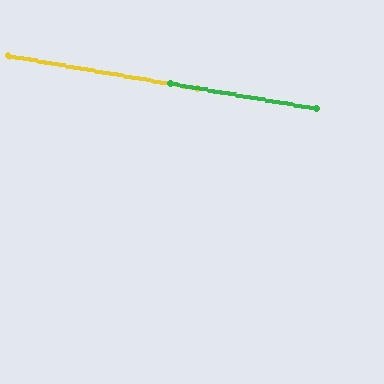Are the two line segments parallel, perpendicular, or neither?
Parallel — their directions differ by only 0.4°.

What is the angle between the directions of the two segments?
Approximately 0 degrees.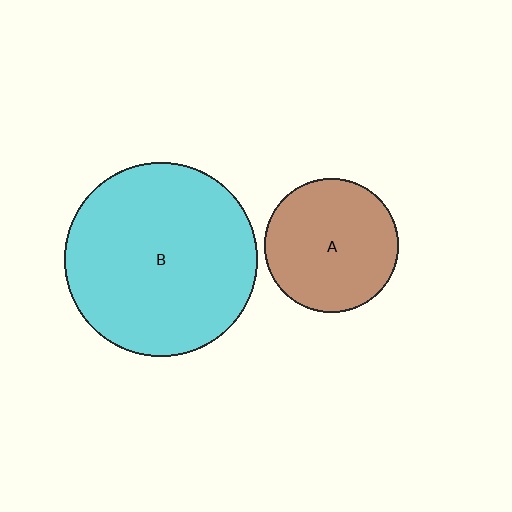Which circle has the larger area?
Circle B (cyan).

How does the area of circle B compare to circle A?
Approximately 2.1 times.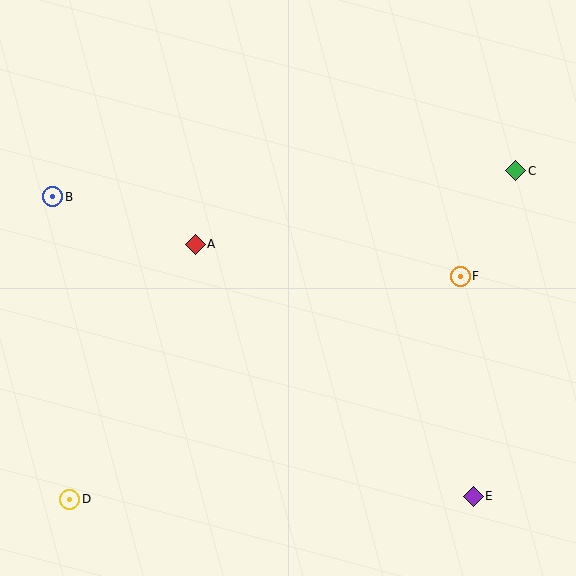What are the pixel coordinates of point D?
Point D is at (70, 499).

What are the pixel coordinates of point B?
Point B is at (53, 197).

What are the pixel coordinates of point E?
Point E is at (473, 496).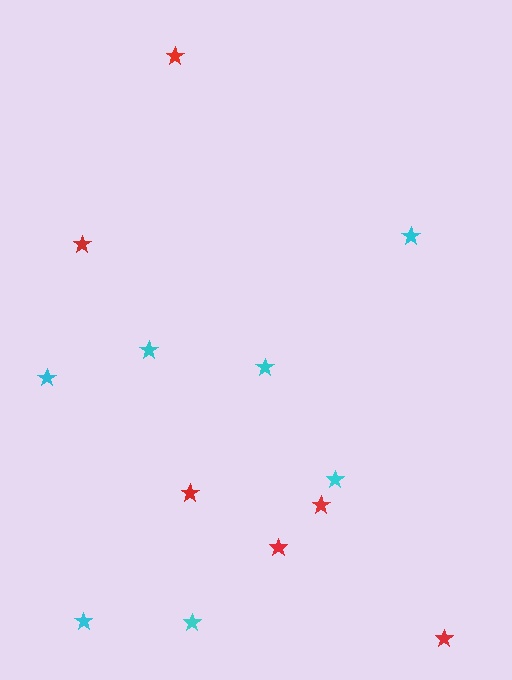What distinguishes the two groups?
There are 2 groups: one group of cyan stars (7) and one group of red stars (6).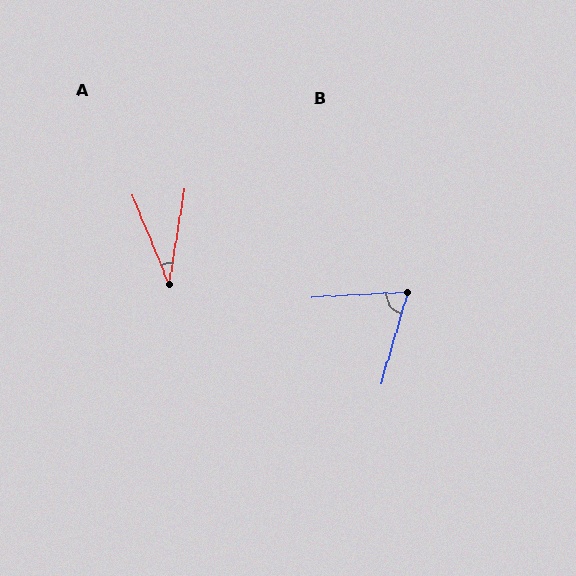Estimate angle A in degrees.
Approximately 32 degrees.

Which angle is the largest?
B, at approximately 71 degrees.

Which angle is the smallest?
A, at approximately 32 degrees.